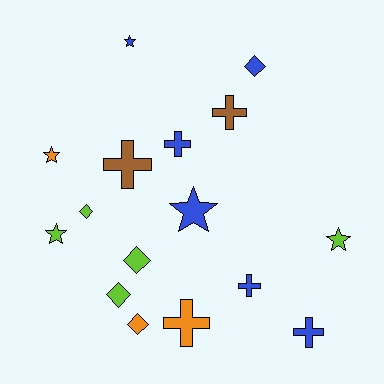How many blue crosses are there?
There are 3 blue crosses.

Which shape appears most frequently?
Cross, with 6 objects.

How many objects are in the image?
There are 16 objects.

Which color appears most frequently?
Blue, with 6 objects.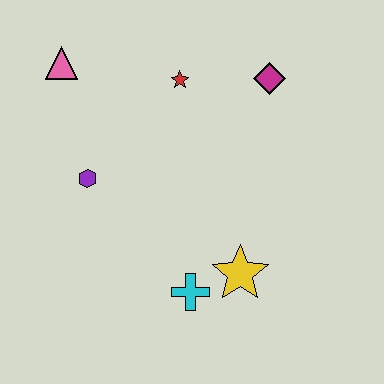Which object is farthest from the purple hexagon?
The magenta diamond is farthest from the purple hexagon.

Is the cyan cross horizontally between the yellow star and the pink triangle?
Yes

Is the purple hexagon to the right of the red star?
No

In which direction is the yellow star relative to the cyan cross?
The yellow star is to the right of the cyan cross.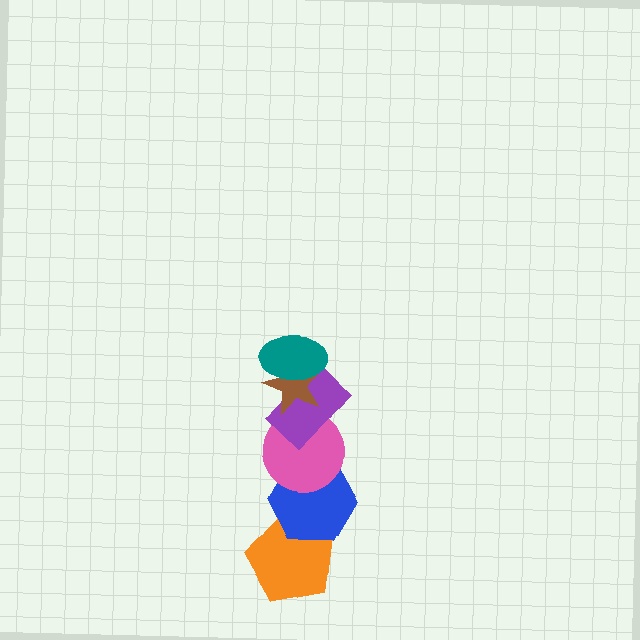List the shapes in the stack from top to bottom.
From top to bottom: the teal ellipse, the brown star, the purple rectangle, the pink circle, the blue hexagon, the orange pentagon.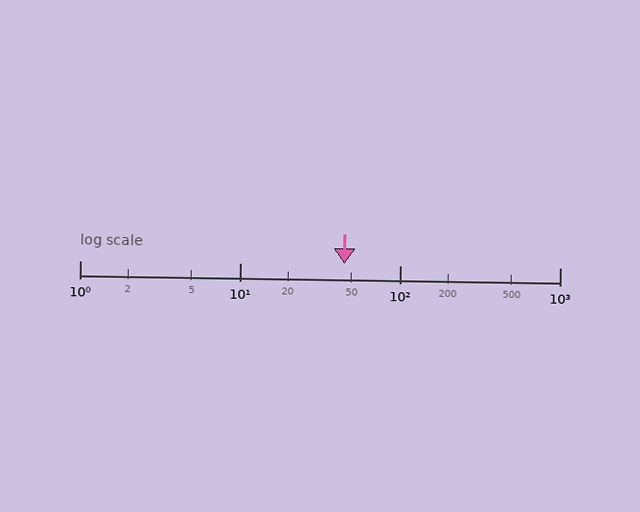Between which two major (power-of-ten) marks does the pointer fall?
The pointer is between 10 and 100.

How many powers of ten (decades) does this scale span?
The scale spans 3 decades, from 1 to 1000.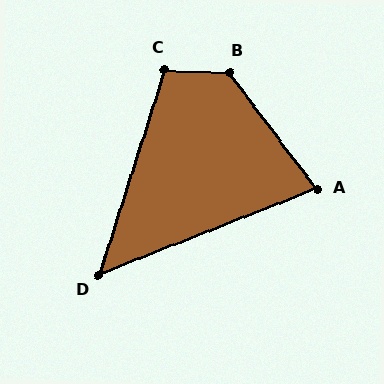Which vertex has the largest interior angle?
B, at approximately 129 degrees.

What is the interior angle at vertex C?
Approximately 105 degrees (obtuse).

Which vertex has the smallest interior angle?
D, at approximately 51 degrees.